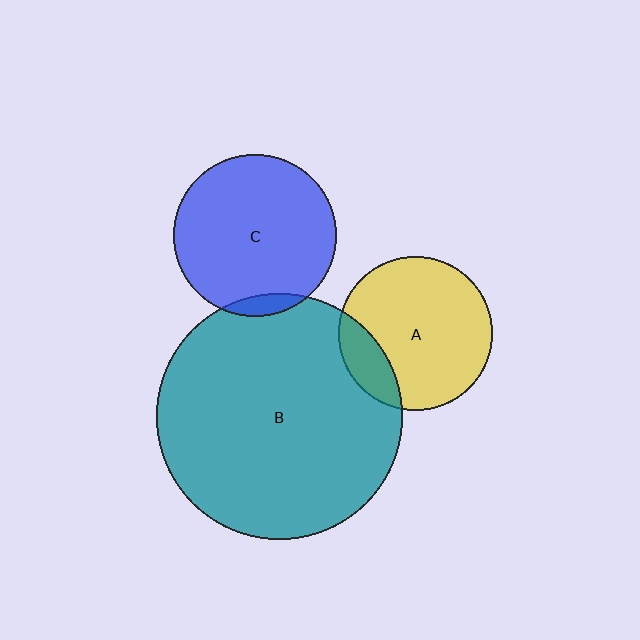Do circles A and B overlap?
Yes.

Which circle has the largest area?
Circle B (teal).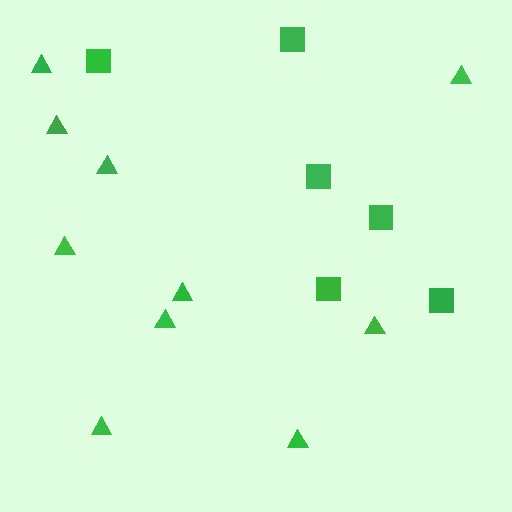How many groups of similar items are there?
There are 2 groups: one group of triangles (10) and one group of squares (6).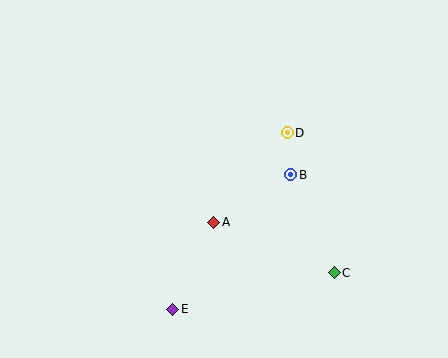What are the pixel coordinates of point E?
Point E is at (173, 309).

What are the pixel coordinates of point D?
Point D is at (287, 133).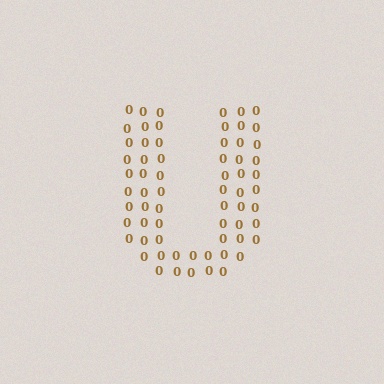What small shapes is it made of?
It is made of small digit 0's.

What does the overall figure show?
The overall figure shows the letter U.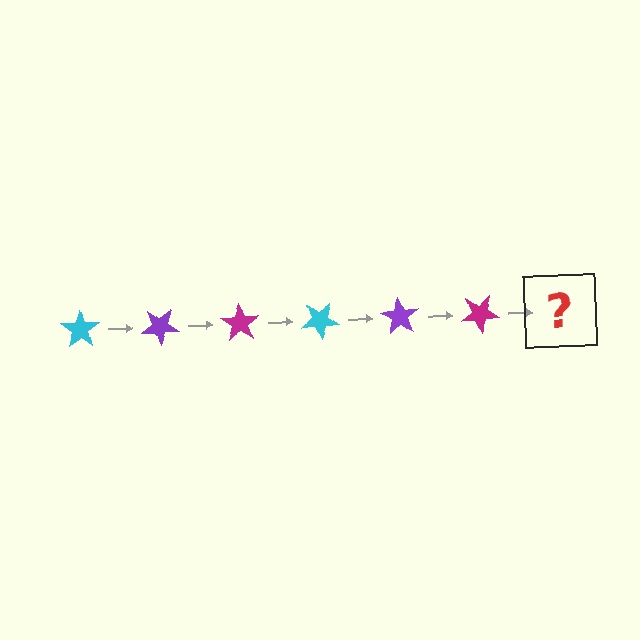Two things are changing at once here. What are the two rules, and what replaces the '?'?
The two rules are that it rotates 35 degrees each step and the color cycles through cyan, purple, and magenta. The '?' should be a cyan star, rotated 210 degrees from the start.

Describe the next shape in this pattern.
It should be a cyan star, rotated 210 degrees from the start.